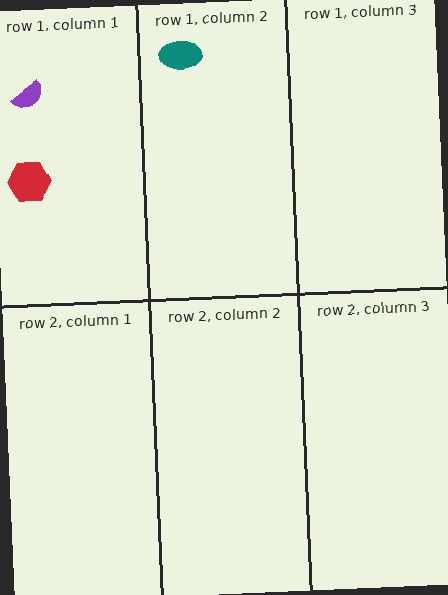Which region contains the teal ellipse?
The row 1, column 2 region.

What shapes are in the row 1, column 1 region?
The purple semicircle, the red hexagon.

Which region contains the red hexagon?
The row 1, column 1 region.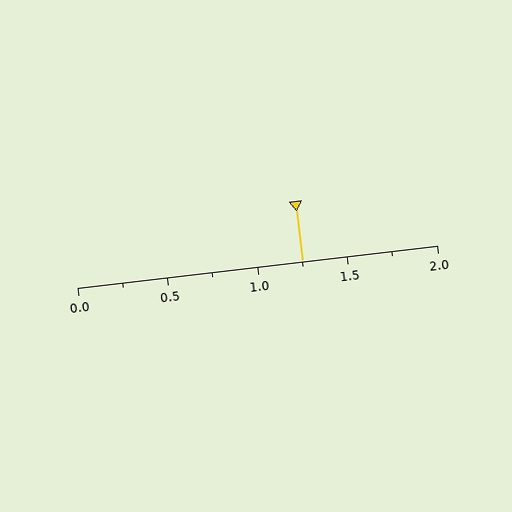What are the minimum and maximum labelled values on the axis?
The axis runs from 0.0 to 2.0.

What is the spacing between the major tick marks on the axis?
The major ticks are spaced 0.5 apart.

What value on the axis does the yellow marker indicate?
The marker indicates approximately 1.25.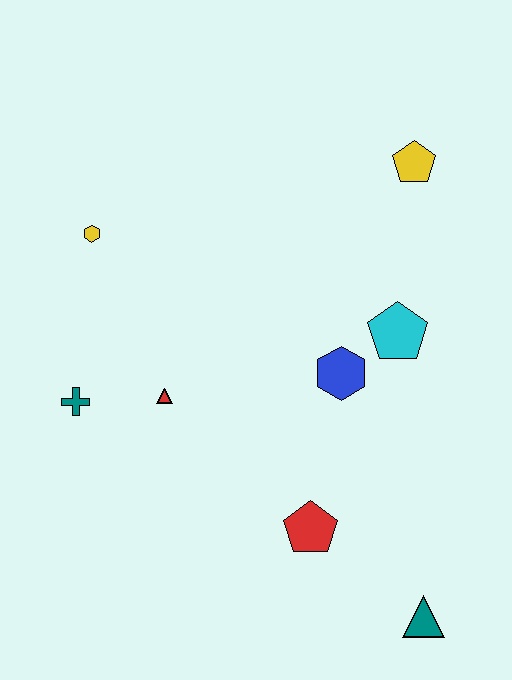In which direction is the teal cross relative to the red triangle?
The teal cross is to the left of the red triangle.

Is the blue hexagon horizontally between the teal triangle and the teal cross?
Yes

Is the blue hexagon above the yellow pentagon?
No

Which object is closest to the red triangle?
The teal cross is closest to the red triangle.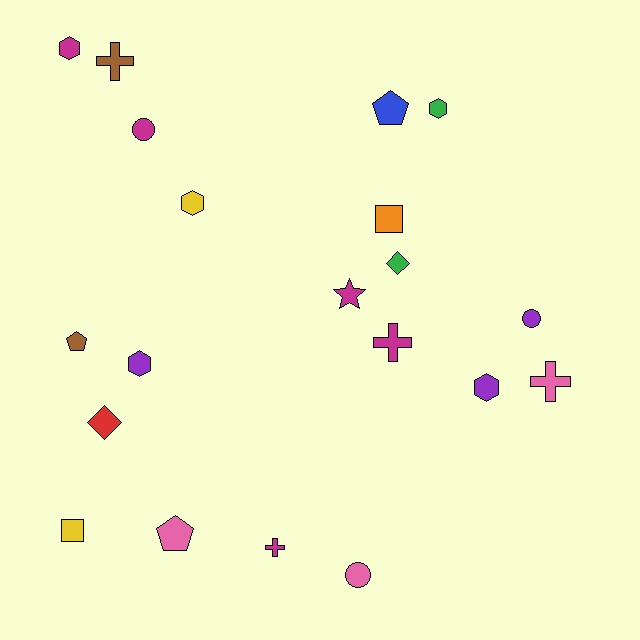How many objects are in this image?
There are 20 objects.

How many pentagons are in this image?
There are 3 pentagons.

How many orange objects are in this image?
There is 1 orange object.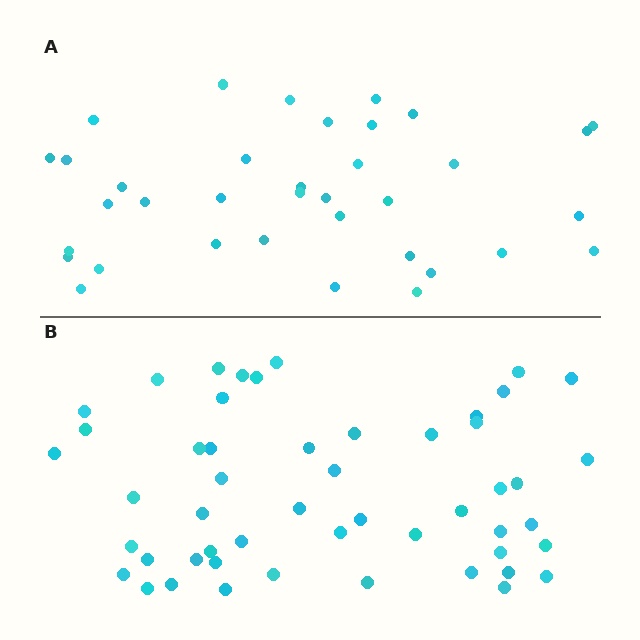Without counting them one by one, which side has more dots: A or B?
Region B (the bottom region) has more dots.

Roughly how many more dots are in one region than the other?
Region B has approximately 15 more dots than region A.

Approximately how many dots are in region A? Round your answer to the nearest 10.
About 40 dots. (The exact count is 36, which rounds to 40.)